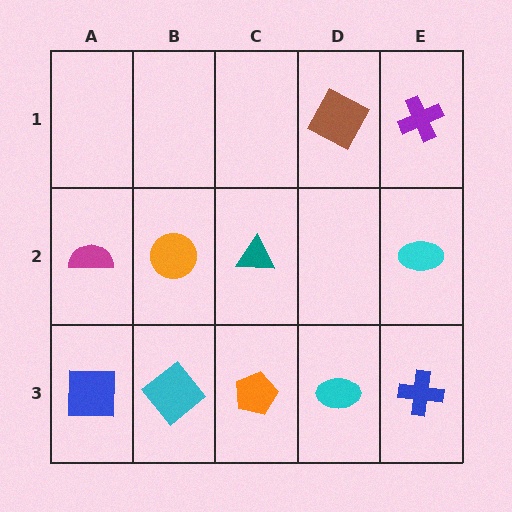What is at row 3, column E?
A blue cross.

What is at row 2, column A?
A magenta semicircle.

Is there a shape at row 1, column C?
No, that cell is empty.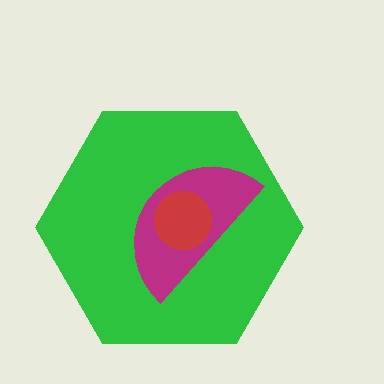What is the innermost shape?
The red circle.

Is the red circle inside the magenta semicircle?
Yes.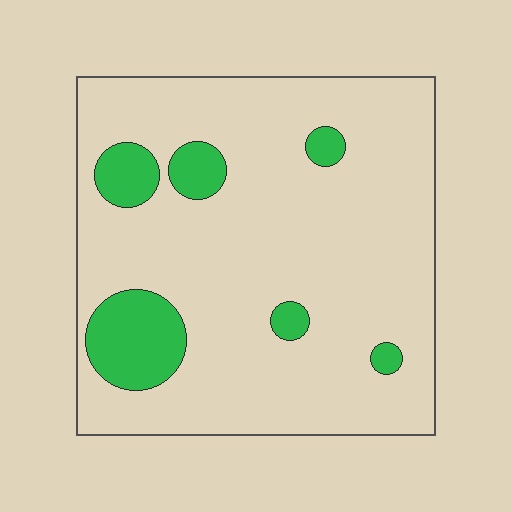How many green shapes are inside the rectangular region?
6.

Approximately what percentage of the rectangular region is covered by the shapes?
Approximately 15%.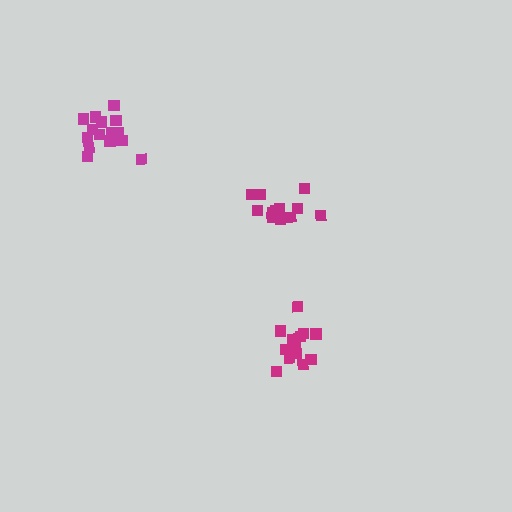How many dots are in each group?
Group 1: 14 dots, Group 2: 13 dots, Group 3: 15 dots (42 total).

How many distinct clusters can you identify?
There are 3 distinct clusters.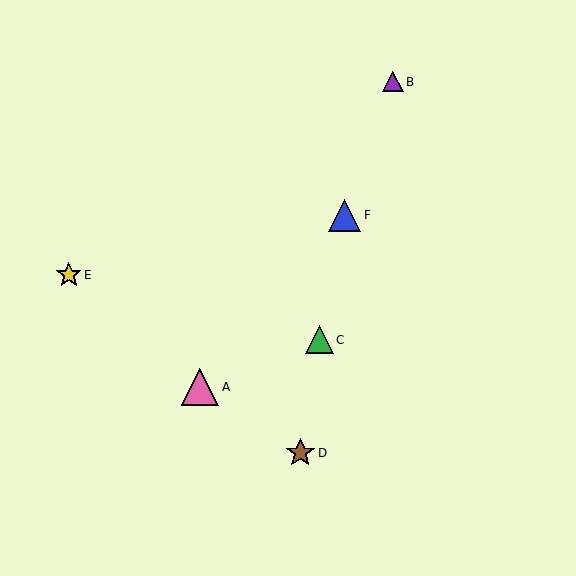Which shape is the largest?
The pink triangle (labeled A) is the largest.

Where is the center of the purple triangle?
The center of the purple triangle is at (393, 82).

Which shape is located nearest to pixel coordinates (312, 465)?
The brown star (labeled D) at (300, 453) is nearest to that location.